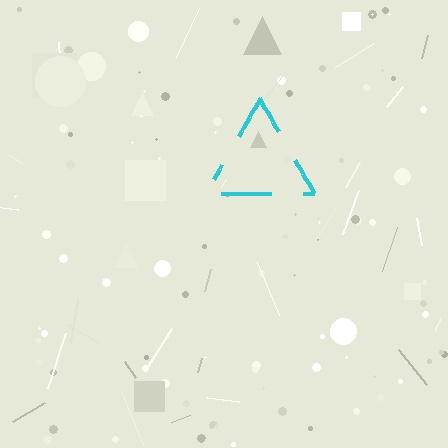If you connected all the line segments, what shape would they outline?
They would outline a triangle.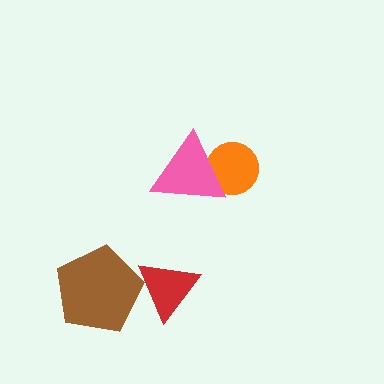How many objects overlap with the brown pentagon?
1 object overlaps with the brown pentagon.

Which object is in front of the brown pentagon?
The red triangle is in front of the brown pentagon.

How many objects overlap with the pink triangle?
1 object overlaps with the pink triangle.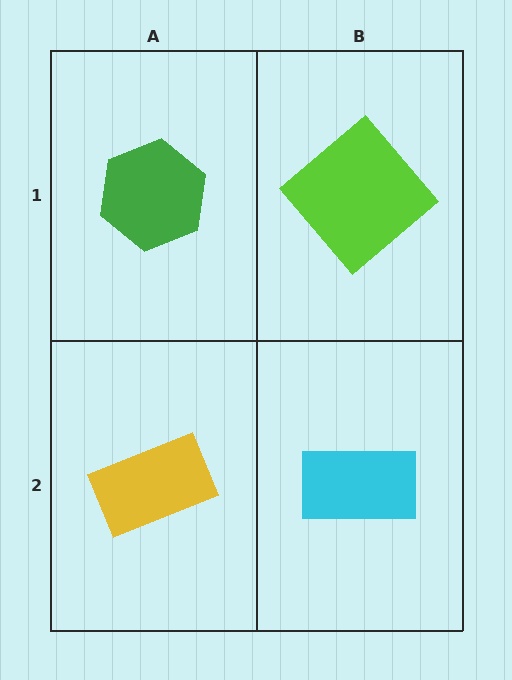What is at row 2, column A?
A yellow rectangle.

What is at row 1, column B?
A lime diamond.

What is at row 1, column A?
A green hexagon.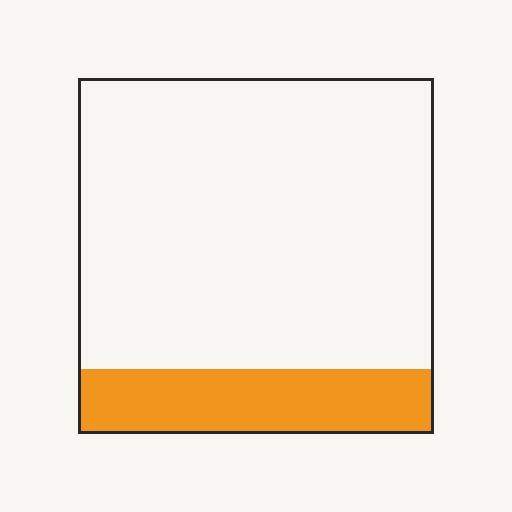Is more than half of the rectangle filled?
No.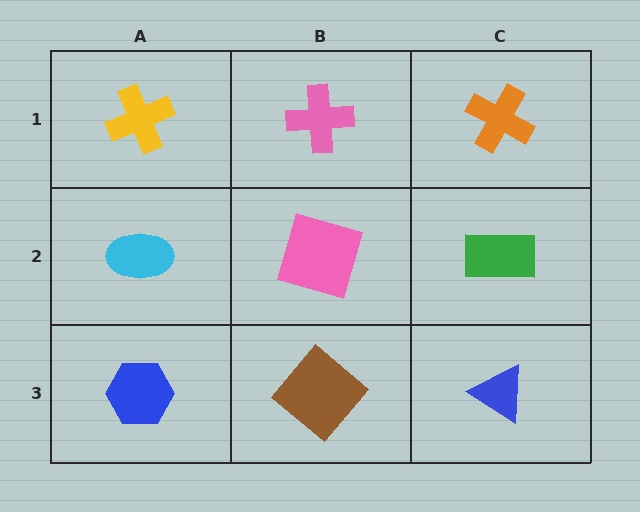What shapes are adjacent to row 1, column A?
A cyan ellipse (row 2, column A), a pink cross (row 1, column B).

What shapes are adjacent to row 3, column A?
A cyan ellipse (row 2, column A), a brown diamond (row 3, column B).